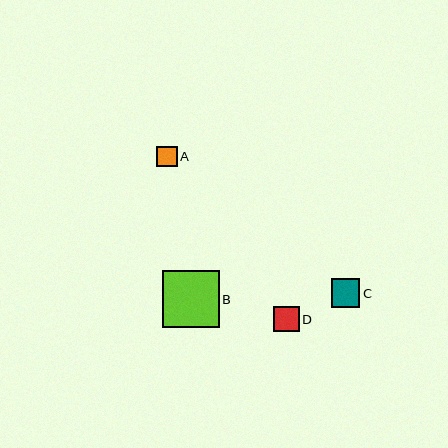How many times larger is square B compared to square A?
Square B is approximately 2.7 times the size of square A.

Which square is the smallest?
Square A is the smallest with a size of approximately 21 pixels.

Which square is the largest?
Square B is the largest with a size of approximately 56 pixels.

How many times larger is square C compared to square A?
Square C is approximately 1.4 times the size of square A.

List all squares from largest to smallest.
From largest to smallest: B, C, D, A.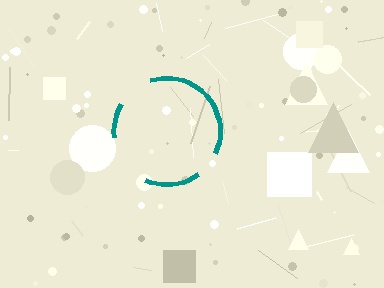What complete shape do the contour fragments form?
The contour fragments form a circle.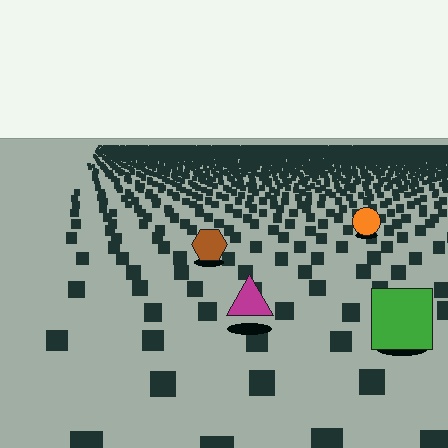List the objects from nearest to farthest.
From nearest to farthest: the green square, the magenta triangle, the brown hexagon, the orange circle.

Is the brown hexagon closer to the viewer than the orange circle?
Yes. The brown hexagon is closer — you can tell from the texture gradient: the ground texture is coarser near it.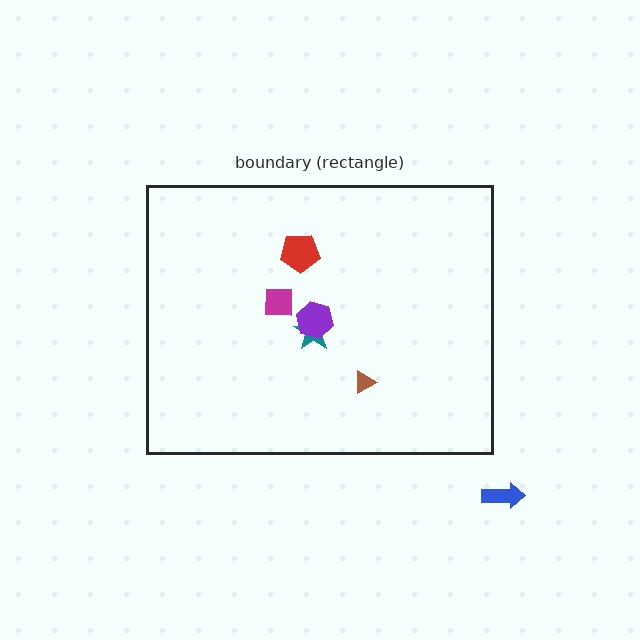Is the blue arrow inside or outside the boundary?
Outside.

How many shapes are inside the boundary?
5 inside, 1 outside.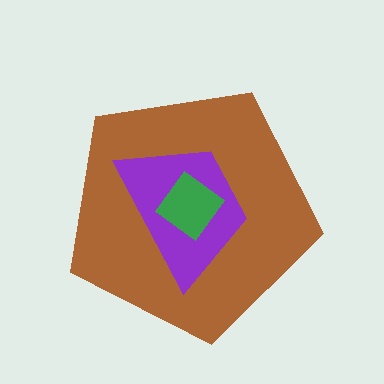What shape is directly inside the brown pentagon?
The purple trapezoid.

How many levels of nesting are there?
3.